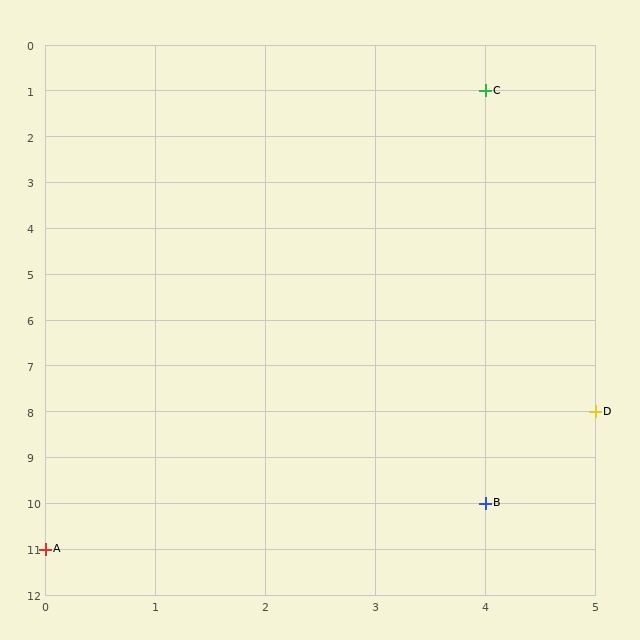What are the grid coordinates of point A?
Point A is at grid coordinates (0, 11).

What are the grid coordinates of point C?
Point C is at grid coordinates (4, 1).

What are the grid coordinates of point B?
Point B is at grid coordinates (4, 10).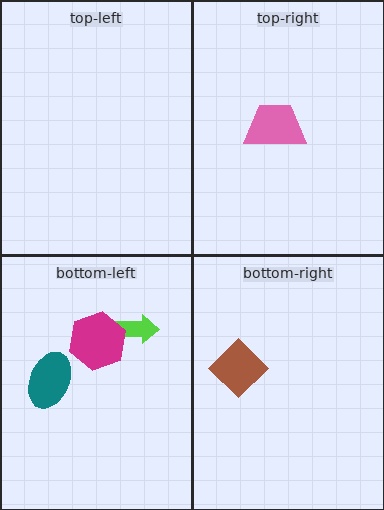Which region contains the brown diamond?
The bottom-right region.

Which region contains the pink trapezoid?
The top-right region.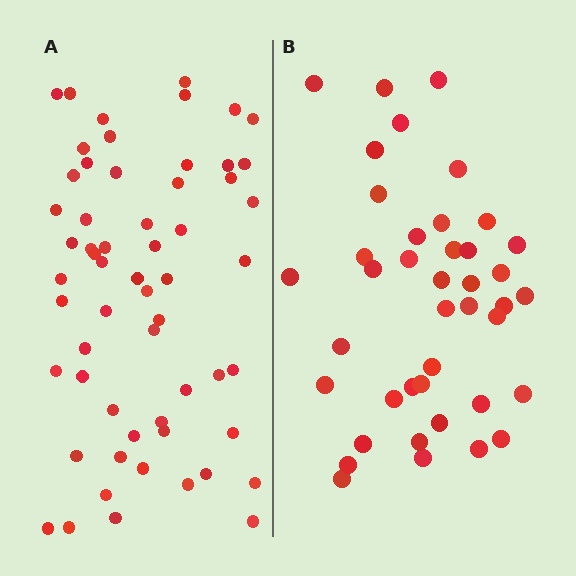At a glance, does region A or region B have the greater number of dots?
Region A (the left region) has more dots.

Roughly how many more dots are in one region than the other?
Region A has approximately 20 more dots than region B.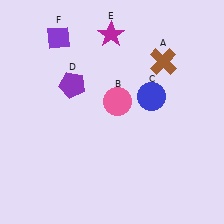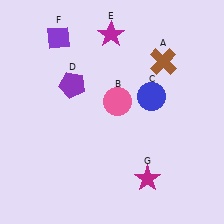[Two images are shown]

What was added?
A magenta star (G) was added in Image 2.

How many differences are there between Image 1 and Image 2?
There is 1 difference between the two images.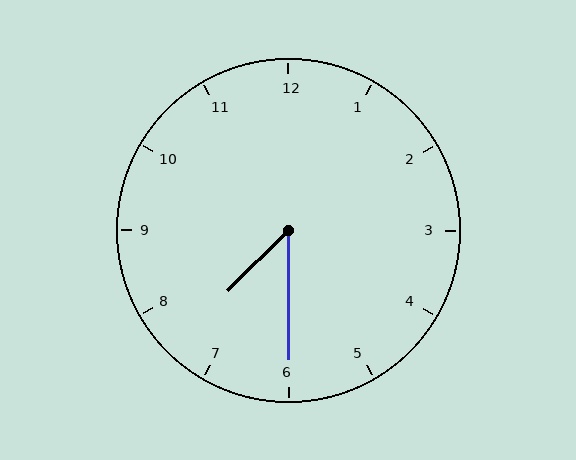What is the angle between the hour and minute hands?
Approximately 45 degrees.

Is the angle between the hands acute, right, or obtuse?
It is acute.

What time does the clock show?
7:30.